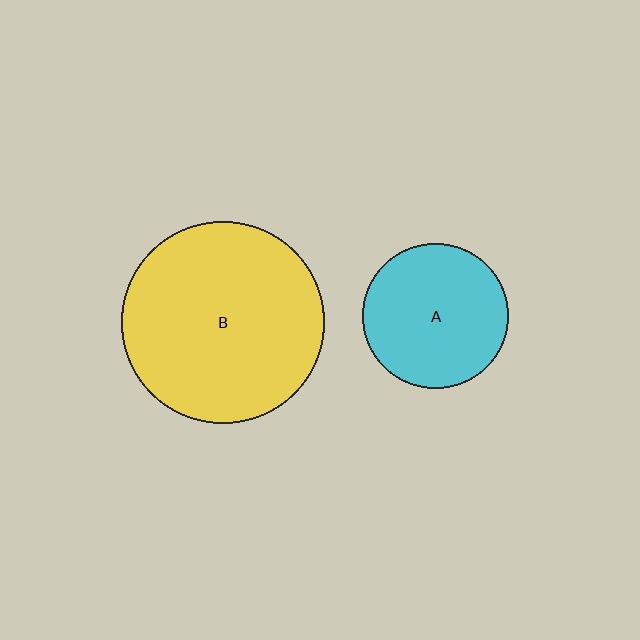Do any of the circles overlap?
No, none of the circles overlap.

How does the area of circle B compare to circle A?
Approximately 1.9 times.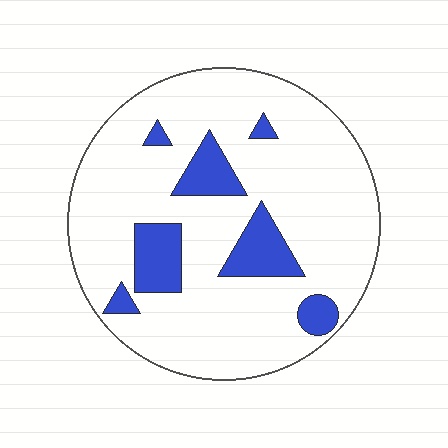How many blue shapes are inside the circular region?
7.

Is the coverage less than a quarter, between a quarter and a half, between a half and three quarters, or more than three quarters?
Less than a quarter.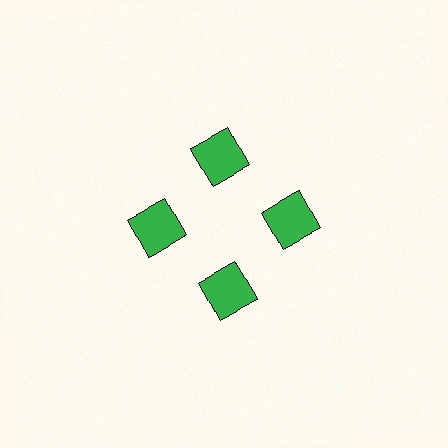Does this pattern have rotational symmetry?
Yes, this pattern has 4-fold rotational symmetry. It looks the same after rotating 90 degrees around the center.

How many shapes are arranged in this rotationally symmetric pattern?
There are 4 shapes, arranged in 4 groups of 1.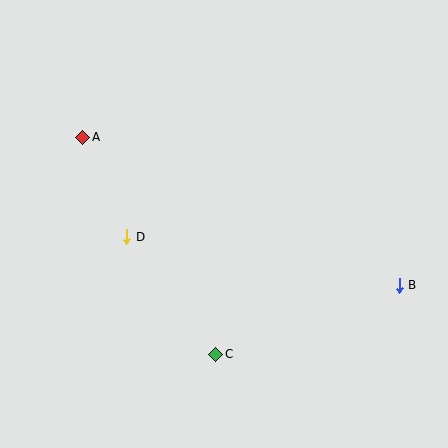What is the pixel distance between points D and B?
The distance between D and B is 277 pixels.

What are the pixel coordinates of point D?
Point D is at (127, 237).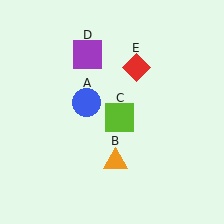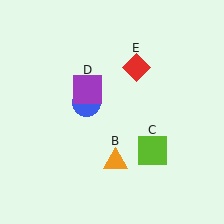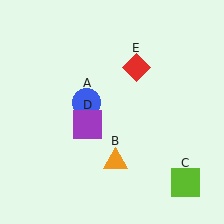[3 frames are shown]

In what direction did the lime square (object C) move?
The lime square (object C) moved down and to the right.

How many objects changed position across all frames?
2 objects changed position: lime square (object C), purple square (object D).